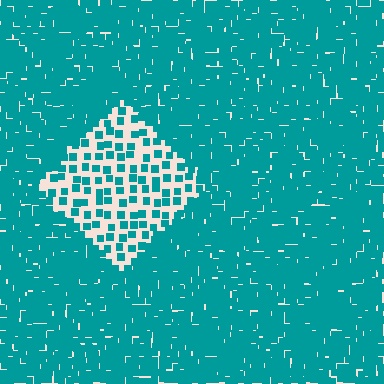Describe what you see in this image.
The image contains small teal elements arranged at two different densities. A diamond-shaped region is visible where the elements are less densely packed than the surrounding area.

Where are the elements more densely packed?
The elements are more densely packed outside the diamond boundary.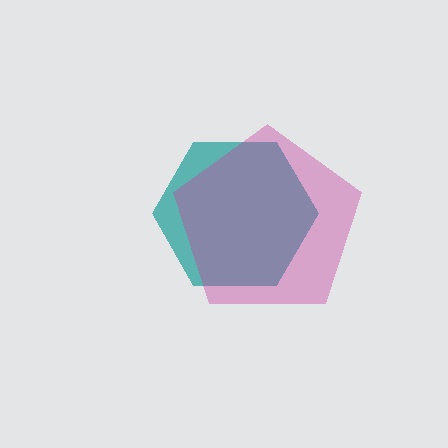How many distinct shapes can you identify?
There are 2 distinct shapes: a teal hexagon, a magenta pentagon.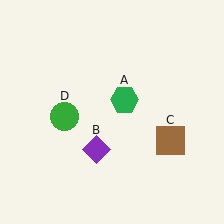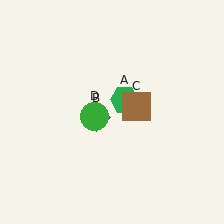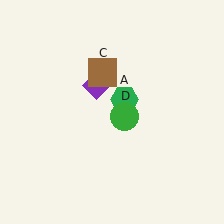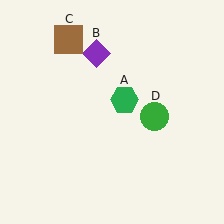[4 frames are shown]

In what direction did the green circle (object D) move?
The green circle (object D) moved right.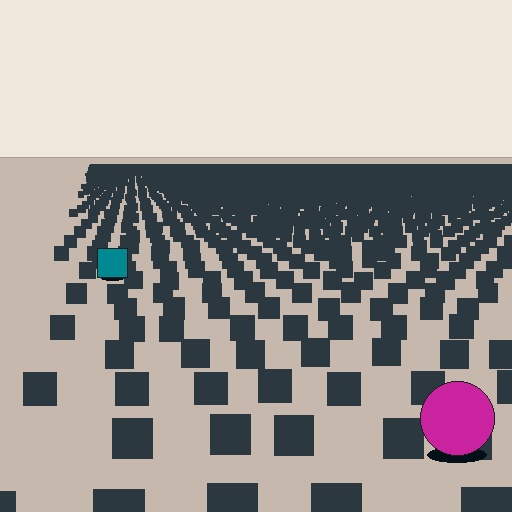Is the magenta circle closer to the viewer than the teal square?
Yes. The magenta circle is closer — you can tell from the texture gradient: the ground texture is coarser near it.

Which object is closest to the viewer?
The magenta circle is closest. The texture marks near it are larger and more spread out.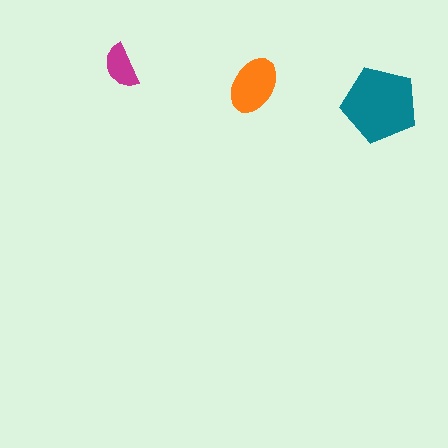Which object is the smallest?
The magenta semicircle.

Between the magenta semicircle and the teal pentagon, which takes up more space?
The teal pentagon.